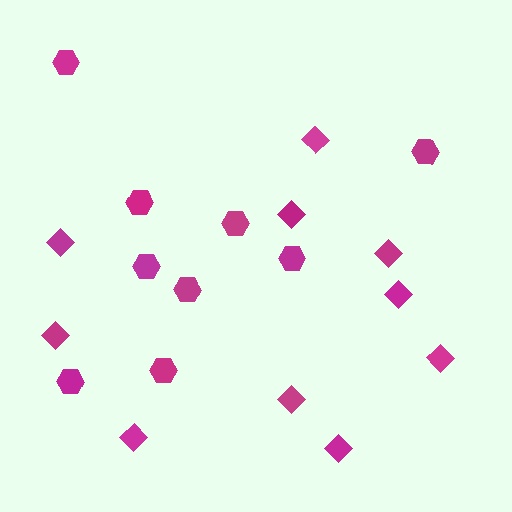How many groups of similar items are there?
There are 2 groups: one group of diamonds (10) and one group of hexagons (9).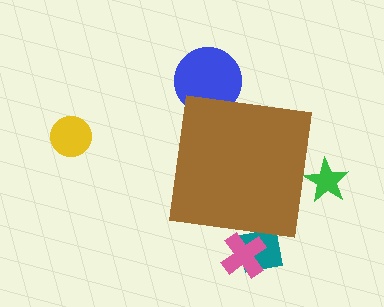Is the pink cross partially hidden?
Yes, the pink cross is partially hidden behind the brown square.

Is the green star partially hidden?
Yes, the green star is partially hidden behind the brown square.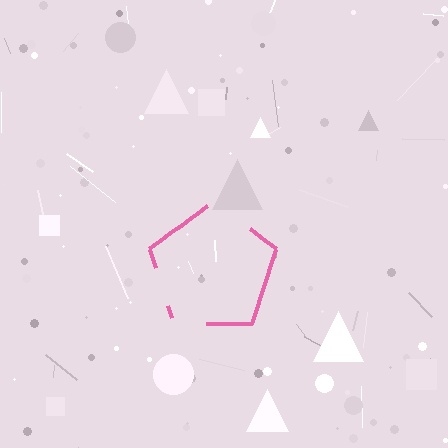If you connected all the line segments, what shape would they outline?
They would outline a pentagon.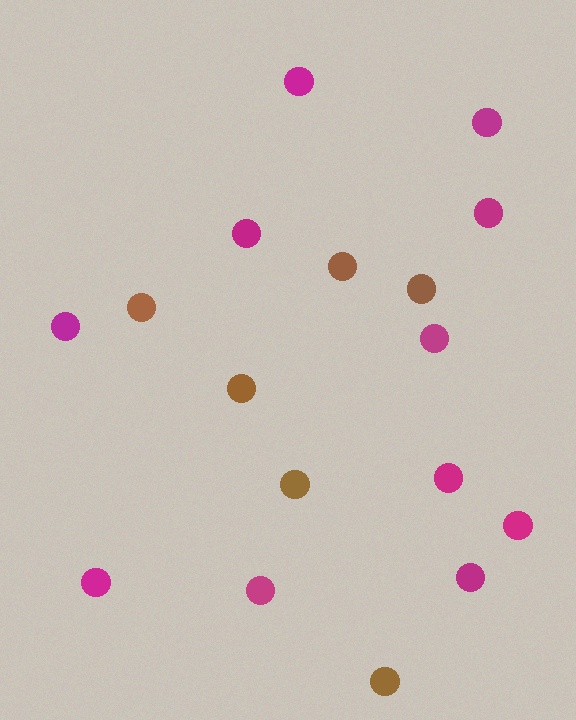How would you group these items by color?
There are 2 groups: one group of magenta circles (11) and one group of brown circles (6).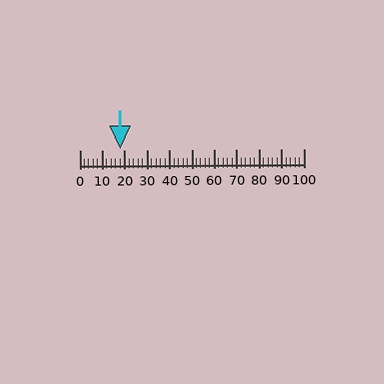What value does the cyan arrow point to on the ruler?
The cyan arrow points to approximately 18.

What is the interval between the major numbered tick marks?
The major tick marks are spaced 10 units apart.